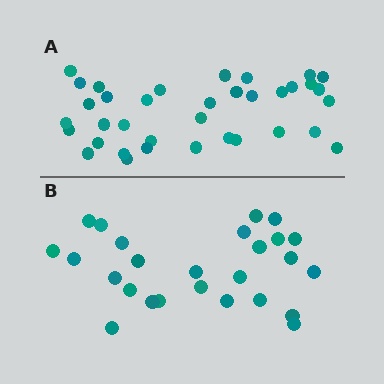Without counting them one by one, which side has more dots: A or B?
Region A (the top region) has more dots.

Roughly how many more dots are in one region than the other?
Region A has roughly 10 or so more dots than region B.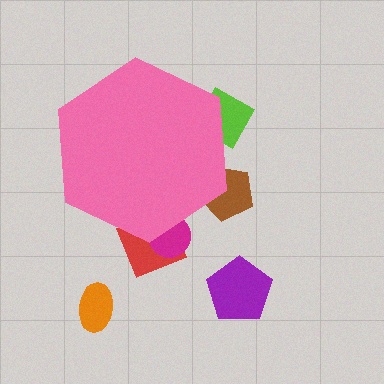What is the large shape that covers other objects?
A pink hexagon.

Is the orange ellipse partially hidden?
No, the orange ellipse is fully visible.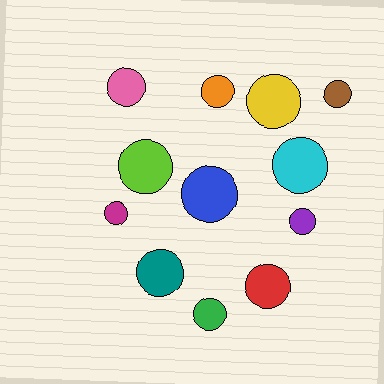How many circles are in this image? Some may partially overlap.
There are 12 circles.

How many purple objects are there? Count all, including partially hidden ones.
There is 1 purple object.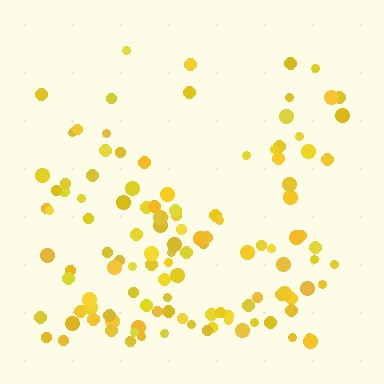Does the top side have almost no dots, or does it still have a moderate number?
Still a moderate number, just noticeably fewer than the bottom.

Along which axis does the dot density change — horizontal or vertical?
Vertical.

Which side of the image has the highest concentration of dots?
The bottom.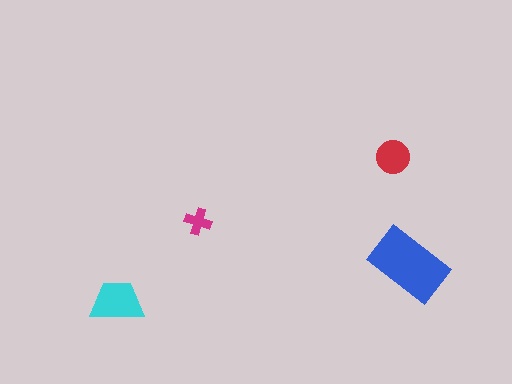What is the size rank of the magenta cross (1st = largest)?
4th.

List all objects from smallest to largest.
The magenta cross, the red circle, the cyan trapezoid, the blue rectangle.